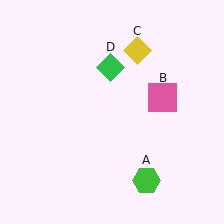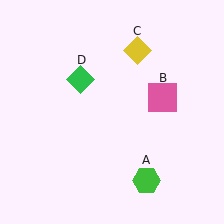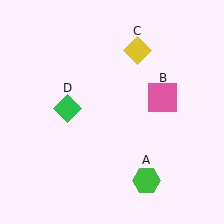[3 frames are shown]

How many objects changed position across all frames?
1 object changed position: green diamond (object D).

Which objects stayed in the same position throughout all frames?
Green hexagon (object A) and pink square (object B) and yellow diamond (object C) remained stationary.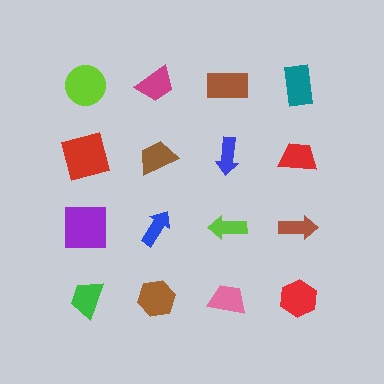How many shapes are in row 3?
4 shapes.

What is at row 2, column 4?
A red trapezoid.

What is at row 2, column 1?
A red square.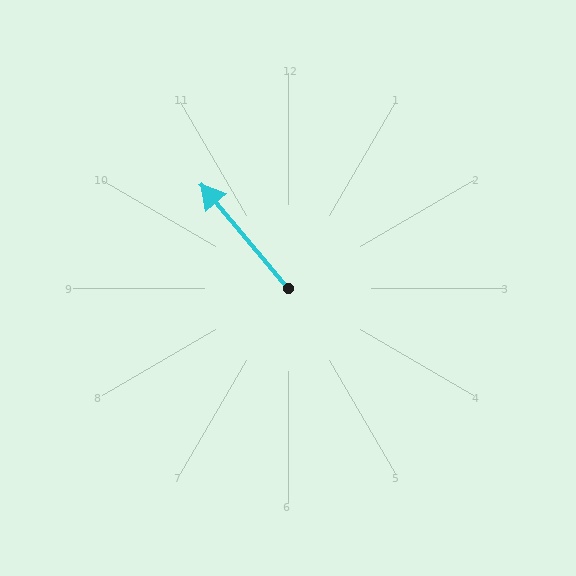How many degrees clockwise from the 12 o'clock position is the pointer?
Approximately 320 degrees.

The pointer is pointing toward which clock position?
Roughly 11 o'clock.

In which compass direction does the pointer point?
Northwest.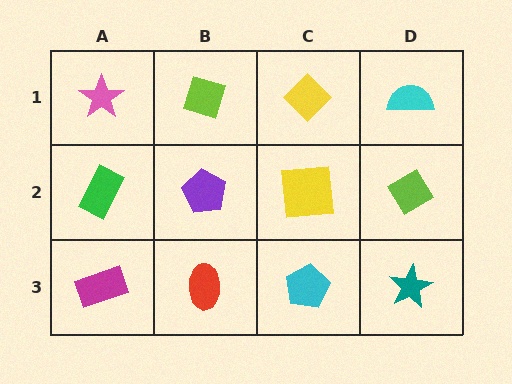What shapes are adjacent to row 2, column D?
A cyan semicircle (row 1, column D), a teal star (row 3, column D), a yellow square (row 2, column C).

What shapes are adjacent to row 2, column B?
A lime diamond (row 1, column B), a red ellipse (row 3, column B), a green rectangle (row 2, column A), a yellow square (row 2, column C).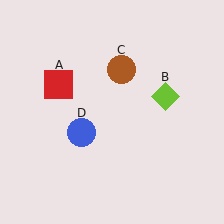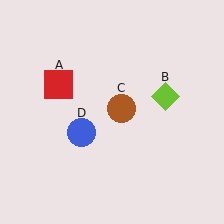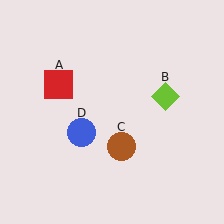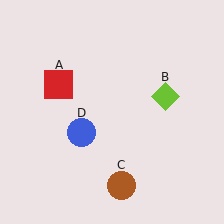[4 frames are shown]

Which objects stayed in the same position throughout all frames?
Red square (object A) and lime diamond (object B) and blue circle (object D) remained stationary.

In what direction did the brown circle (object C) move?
The brown circle (object C) moved down.